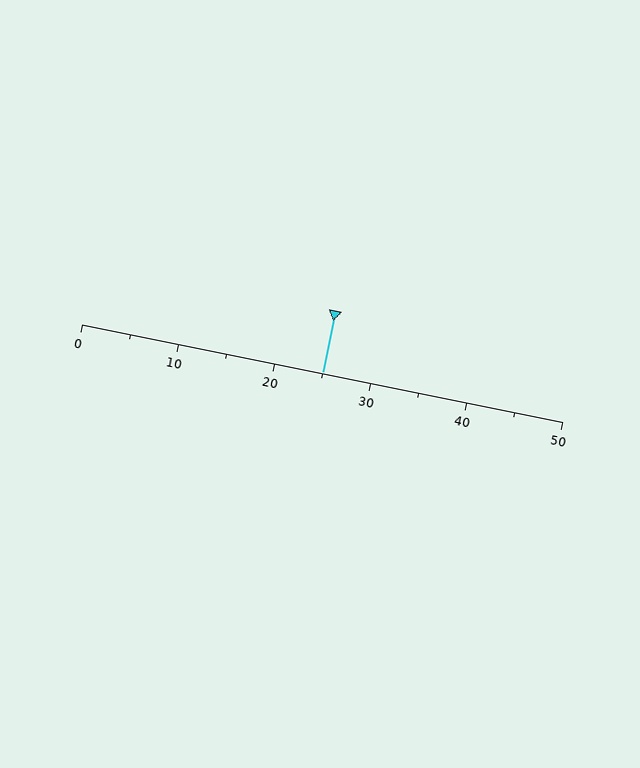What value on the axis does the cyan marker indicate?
The marker indicates approximately 25.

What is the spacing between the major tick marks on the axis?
The major ticks are spaced 10 apart.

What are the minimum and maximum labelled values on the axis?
The axis runs from 0 to 50.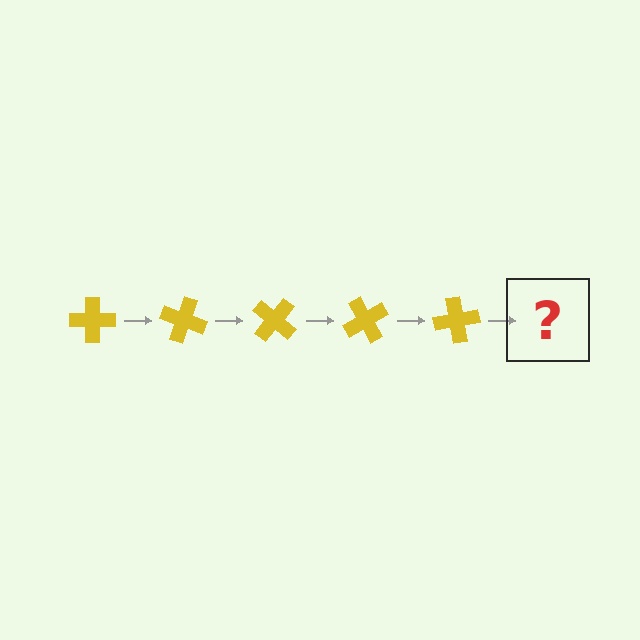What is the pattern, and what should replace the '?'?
The pattern is that the cross rotates 20 degrees each step. The '?' should be a yellow cross rotated 100 degrees.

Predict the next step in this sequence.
The next step is a yellow cross rotated 100 degrees.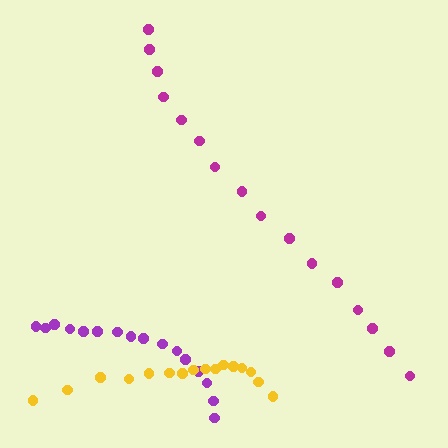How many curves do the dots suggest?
There are 3 distinct paths.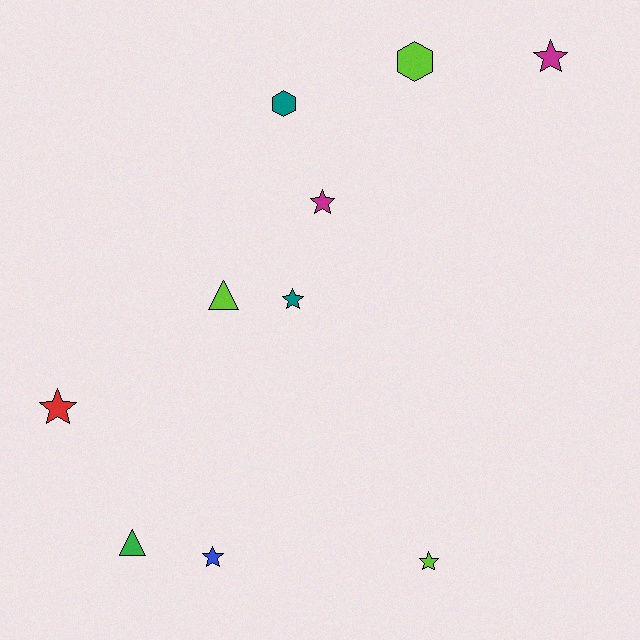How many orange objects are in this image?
There are no orange objects.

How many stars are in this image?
There are 6 stars.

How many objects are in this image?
There are 10 objects.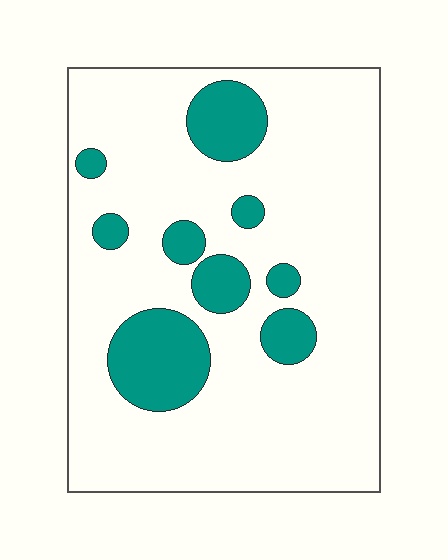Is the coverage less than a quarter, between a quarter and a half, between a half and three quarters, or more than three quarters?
Less than a quarter.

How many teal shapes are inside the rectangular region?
9.